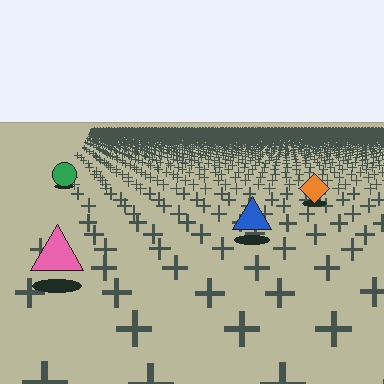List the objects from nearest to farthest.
From nearest to farthest: the pink triangle, the blue triangle, the orange diamond, the green circle.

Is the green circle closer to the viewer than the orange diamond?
No. The orange diamond is closer — you can tell from the texture gradient: the ground texture is coarser near it.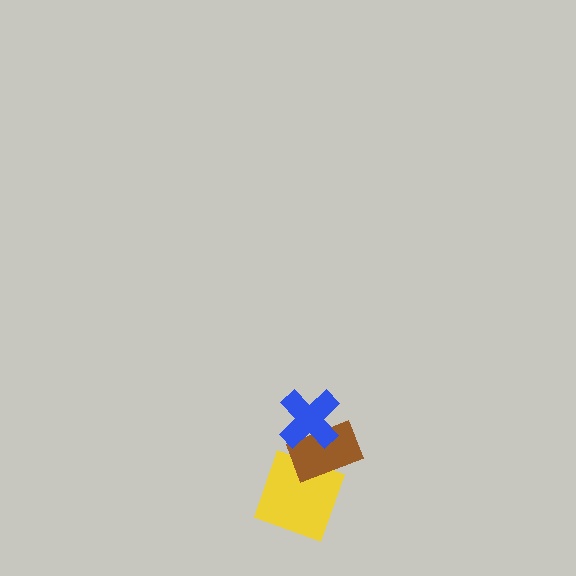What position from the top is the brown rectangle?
The brown rectangle is 2nd from the top.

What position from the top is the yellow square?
The yellow square is 3rd from the top.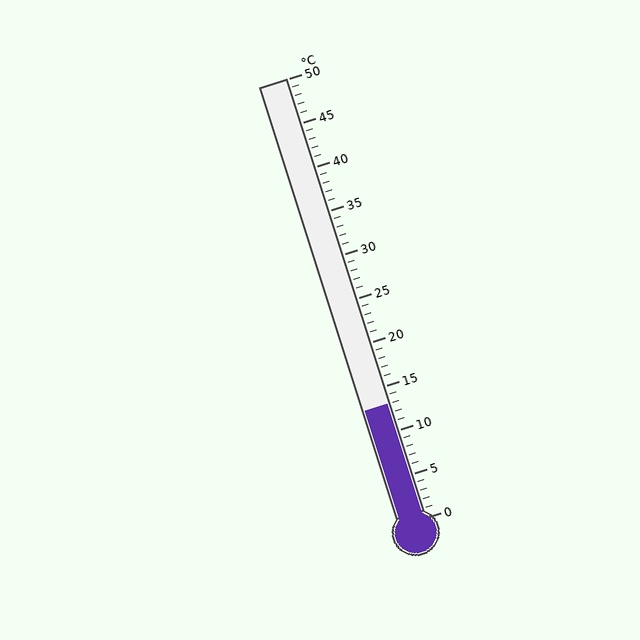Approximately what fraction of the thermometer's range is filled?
The thermometer is filled to approximately 25% of its range.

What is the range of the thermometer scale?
The thermometer scale ranges from 0°C to 50°C.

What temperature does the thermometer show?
The thermometer shows approximately 13°C.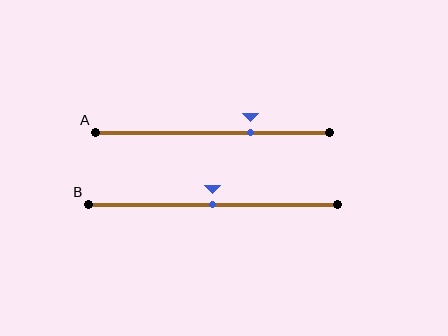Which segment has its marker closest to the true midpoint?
Segment B has its marker closest to the true midpoint.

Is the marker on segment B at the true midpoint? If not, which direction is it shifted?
Yes, the marker on segment B is at the true midpoint.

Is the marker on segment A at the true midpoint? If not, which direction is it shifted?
No, the marker on segment A is shifted to the right by about 16% of the segment length.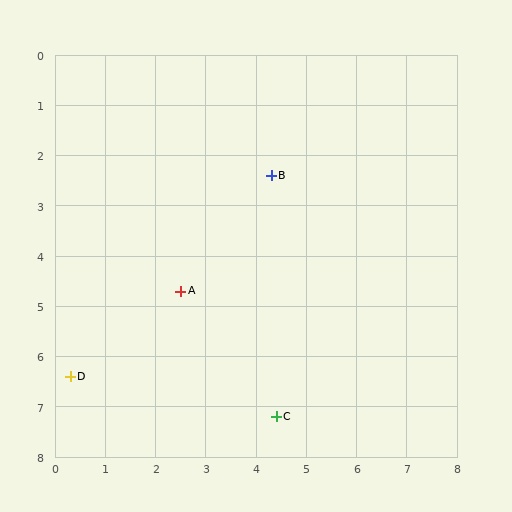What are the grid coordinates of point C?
Point C is at approximately (4.4, 7.2).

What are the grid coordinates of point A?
Point A is at approximately (2.5, 4.7).